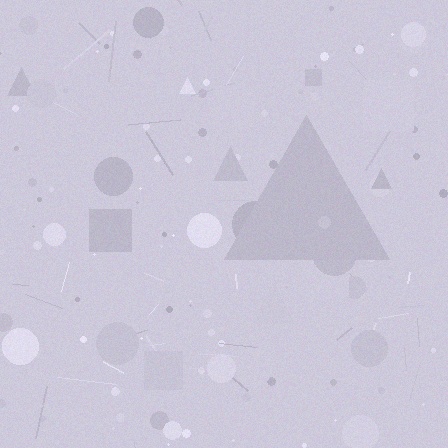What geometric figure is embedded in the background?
A triangle is embedded in the background.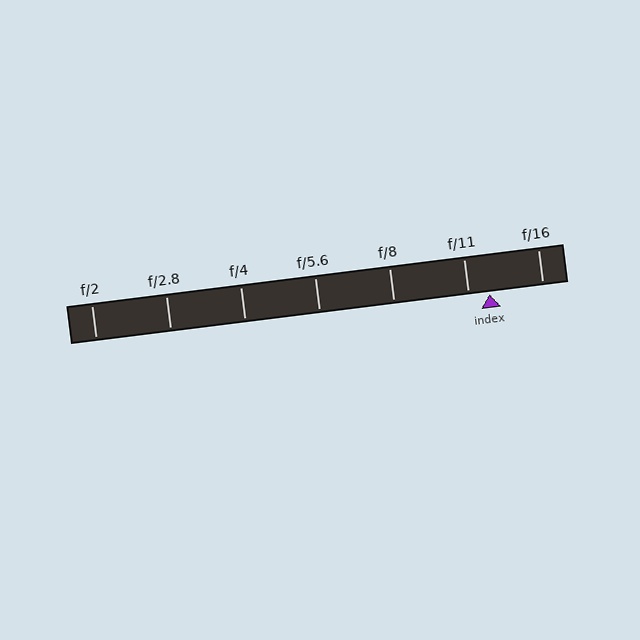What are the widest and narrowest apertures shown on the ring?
The widest aperture shown is f/2 and the narrowest is f/16.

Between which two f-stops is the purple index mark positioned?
The index mark is between f/11 and f/16.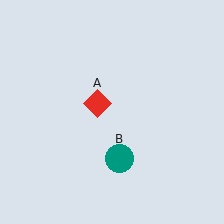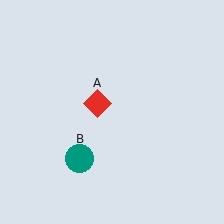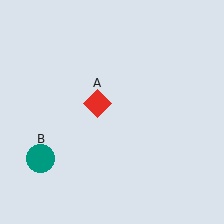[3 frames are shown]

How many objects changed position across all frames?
1 object changed position: teal circle (object B).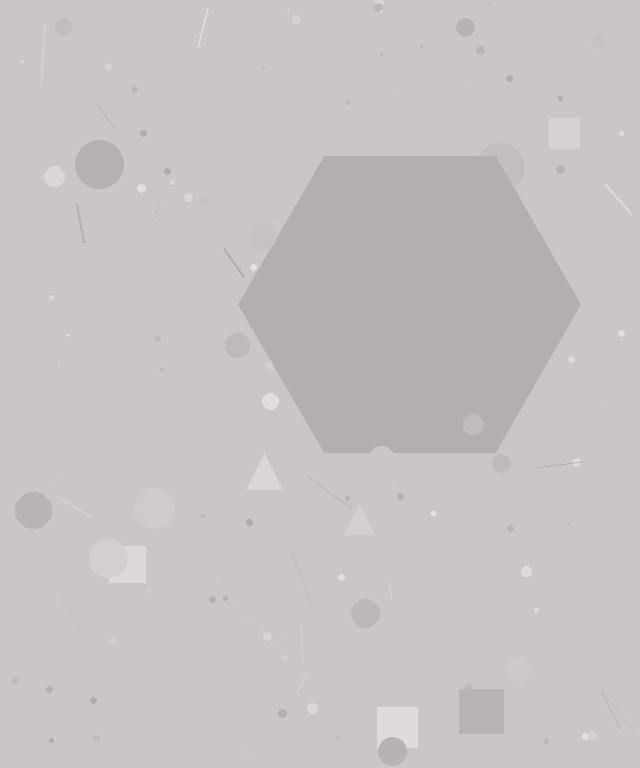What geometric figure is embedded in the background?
A hexagon is embedded in the background.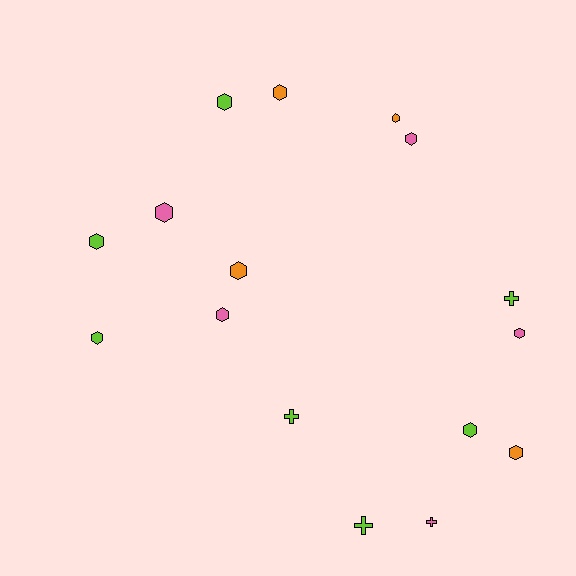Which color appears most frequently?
Lime, with 7 objects.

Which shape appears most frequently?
Hexagon, with 12 objects.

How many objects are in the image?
There are 16 objects.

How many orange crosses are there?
There are no orange crosses.